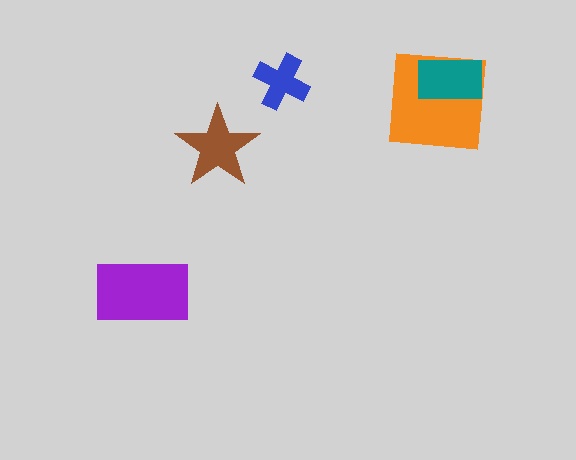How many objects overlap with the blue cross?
0 objects overlap with the blue cross.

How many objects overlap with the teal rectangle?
1 object overlaps with the teal rectangle.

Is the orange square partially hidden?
Yes, it is partially covered by another shape.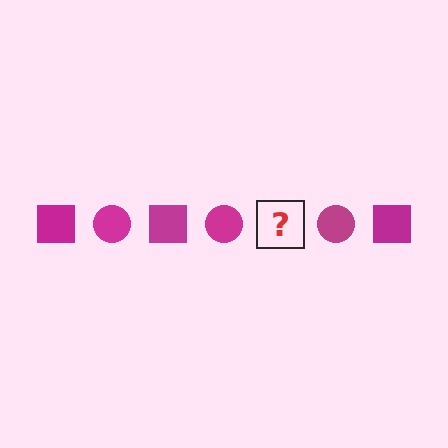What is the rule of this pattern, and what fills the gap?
The rule is that the pattern cycles through square, circle shapes in magenta. The gap should be filled with a magenta square.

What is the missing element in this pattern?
The missing element is a magenta square.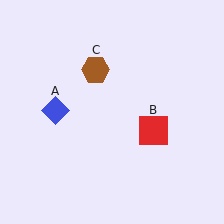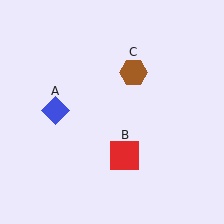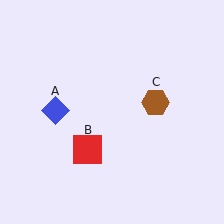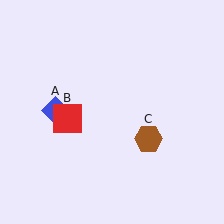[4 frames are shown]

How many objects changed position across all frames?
2 objects changed position: red square (object B), brown hexagon (object C).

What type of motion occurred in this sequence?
The red square (object B), brown hexagon (object C) rotated clockwise around the center of the scene.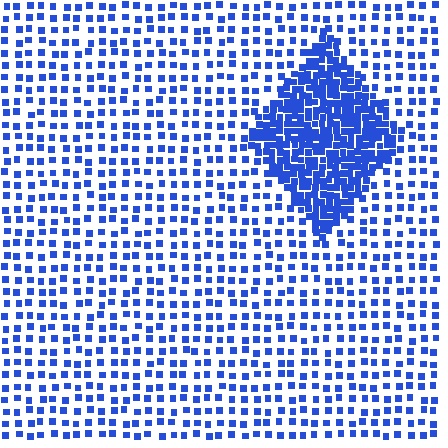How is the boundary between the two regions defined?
The boundary is defined by a change in element density (approximately 2.8x ratio). All elements are the same color, size, and shape.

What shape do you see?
I see a diamond.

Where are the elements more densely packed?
The elements are more densely packed inside the diamond boundary.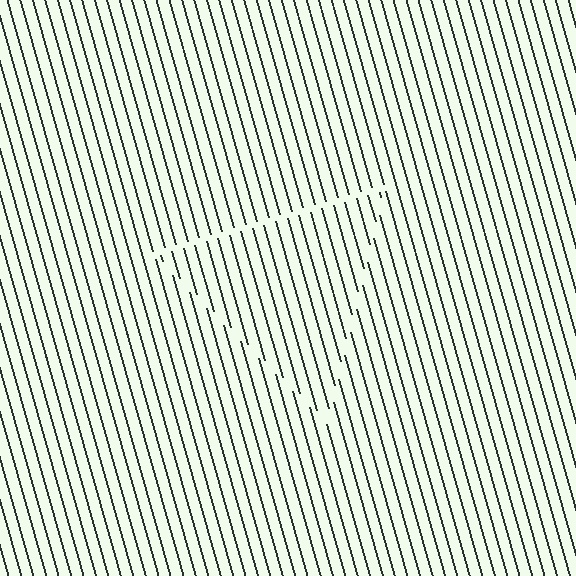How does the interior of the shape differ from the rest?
The interior of the shape contains the same grating, shifted by half a period — the contour is defined by the phase discontinuity where line-ends from the inner and outer gratings abut.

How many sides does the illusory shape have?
3 sides — the line-ends trace a triangle.